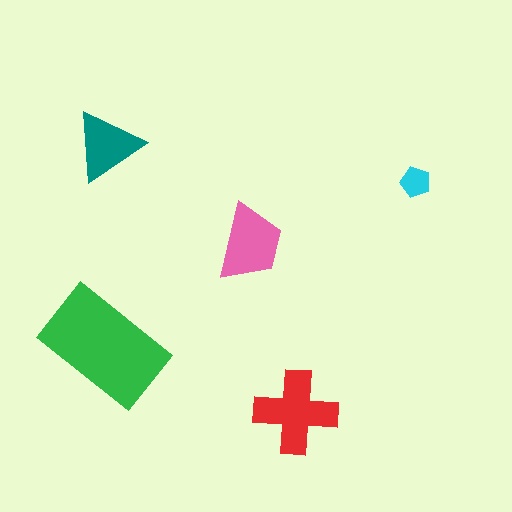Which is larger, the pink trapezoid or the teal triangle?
The pink trapezoid.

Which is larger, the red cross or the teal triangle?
The red cross.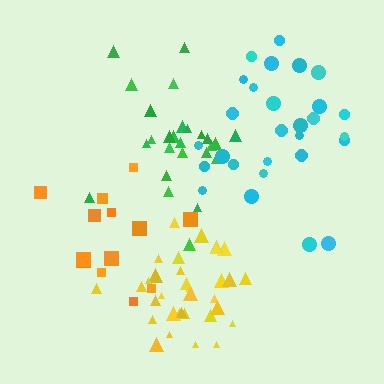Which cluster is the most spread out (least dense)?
Cyan.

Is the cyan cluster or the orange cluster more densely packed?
Orange.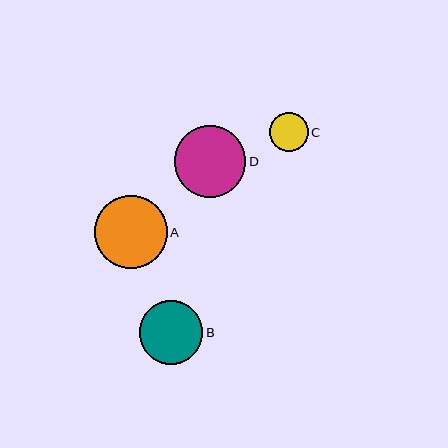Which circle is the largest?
Circle A is the largest with a size of approximately 73 pixels.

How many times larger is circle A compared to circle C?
Circle A is approximately 1.9 times the size of circle C.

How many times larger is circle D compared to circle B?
Circle D is approximately 1.1 times the size of circle B.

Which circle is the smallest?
Circle C is the smallest with a size of approximately 39 pixels.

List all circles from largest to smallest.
From largest to smallest: A, D, B, C.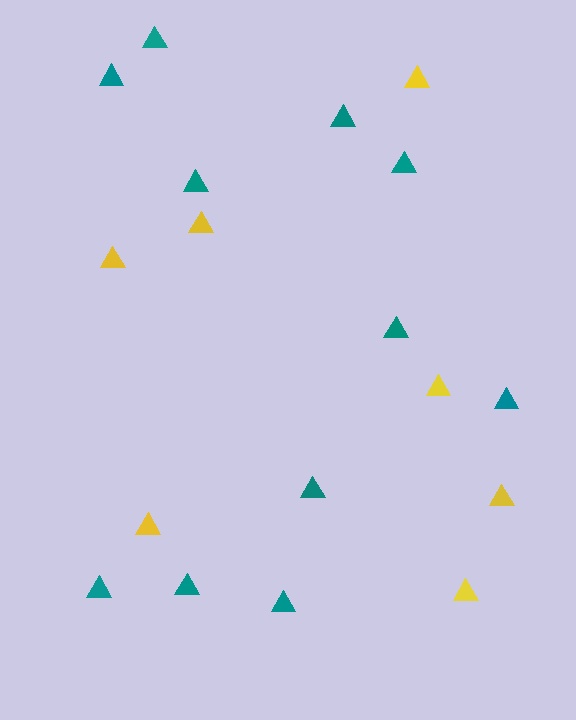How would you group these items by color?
There are 2 groups: one group of yellow triangles (7) and one group of teal triangles (11).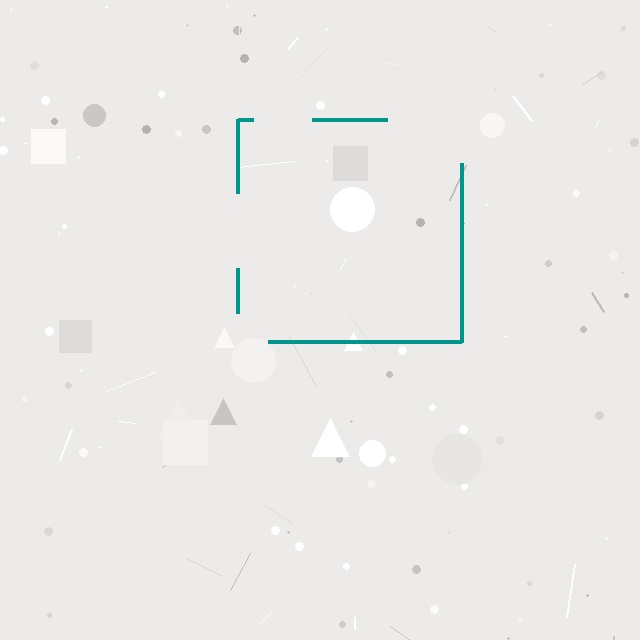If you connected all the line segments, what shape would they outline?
They would outline a square.